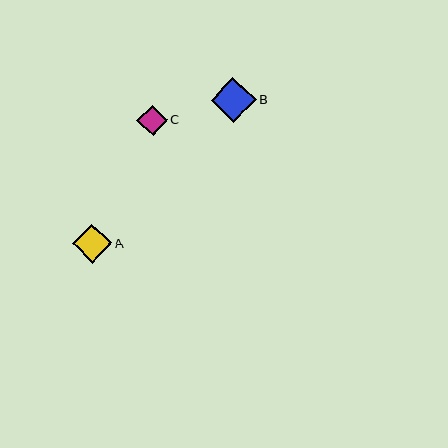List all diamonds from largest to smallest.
From largest to smallest: B, A, C.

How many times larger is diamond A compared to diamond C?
Diamond A is approximately 1.3 times the size of diamond C.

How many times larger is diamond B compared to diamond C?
Diamond B is approximately 1.5 times the size of diamond C.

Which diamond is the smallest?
Diamond C is the smallest with a size of approximately 31 pixels.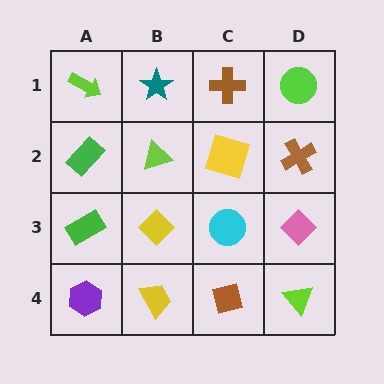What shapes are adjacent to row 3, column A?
A green rectangle (row 2, column A), a purple hexagon (row 4, column A), a yellow diamond (row 3, column B).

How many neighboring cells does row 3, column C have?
4.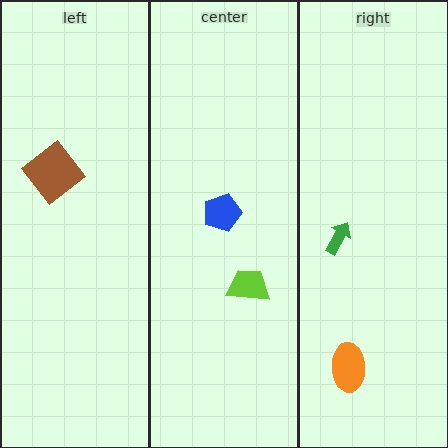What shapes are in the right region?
The green arrow, the orange ellipse.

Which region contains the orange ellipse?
The right region.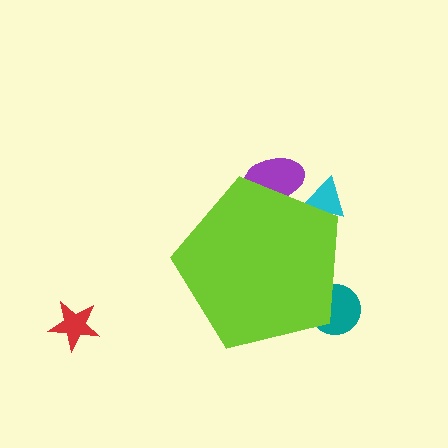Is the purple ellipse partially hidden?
Yes, the purple ellipse is partially hidden behind the lime pentagon.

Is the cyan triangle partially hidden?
Yes, the cyan triangle is partially hidden behind the lime pentagon.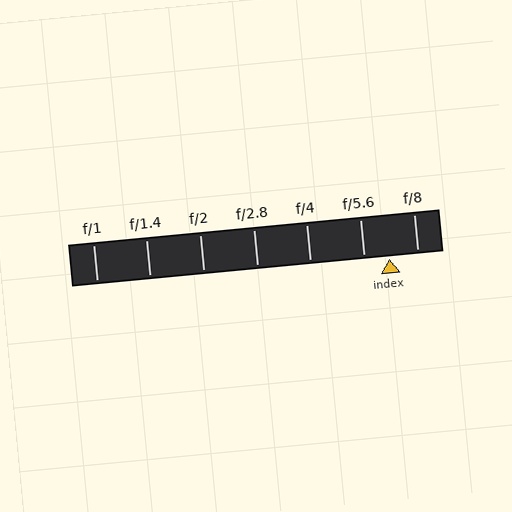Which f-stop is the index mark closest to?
The index mark is closest to f/5.6.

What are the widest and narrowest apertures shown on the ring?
The widest aperture shown is f/1 and the narrowest is f/8.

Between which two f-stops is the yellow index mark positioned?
The index mark is between f/5.6 and f/8.